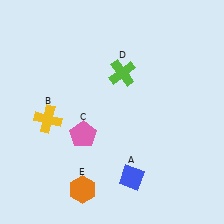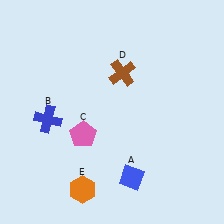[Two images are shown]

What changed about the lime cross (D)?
In Image 1, D is lime. In Image 2, it changed to brown.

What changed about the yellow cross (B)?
In Image 1, B is yellow. In Image 2, it changed to blue.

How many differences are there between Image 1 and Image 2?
There are 2 differences between the two images.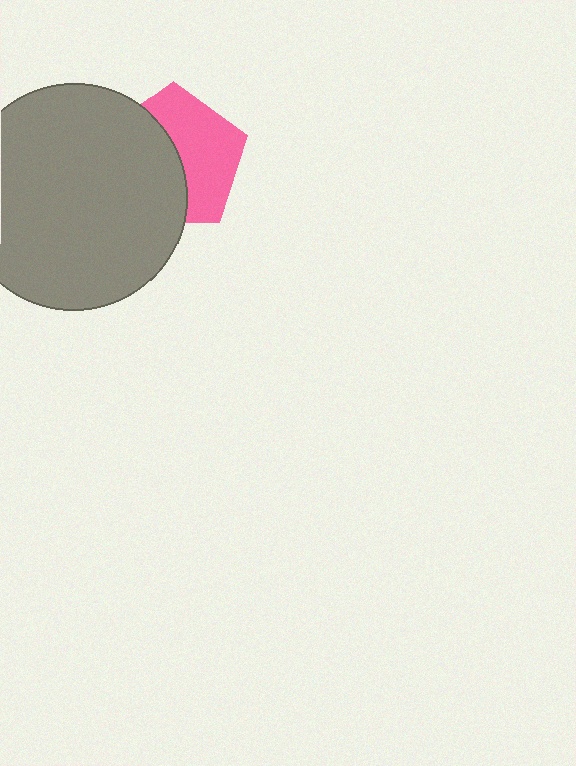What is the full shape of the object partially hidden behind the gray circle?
The partially hidden object is a pink pentagon.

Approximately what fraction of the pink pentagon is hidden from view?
Roughly 50% of the pink pentagon is hidden behind the gray circle.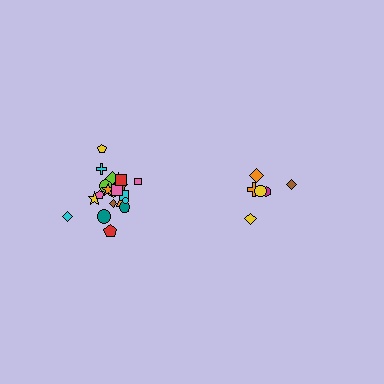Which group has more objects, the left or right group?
The left group.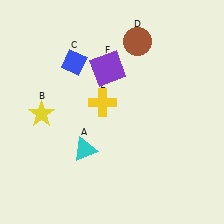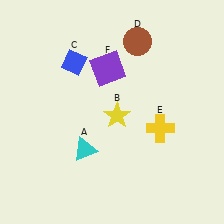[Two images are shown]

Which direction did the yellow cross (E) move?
The yellow cross (E) moved right.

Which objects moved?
The objects that moved are: the yellow star (B), the yellow cross (E).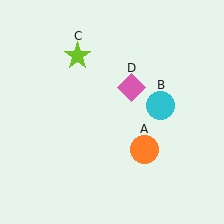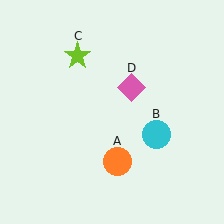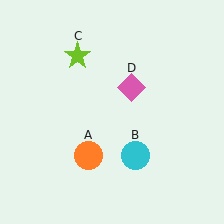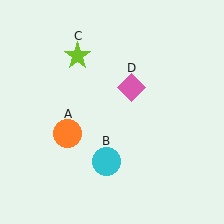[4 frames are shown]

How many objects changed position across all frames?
2 objects changed position: orange circle (object A), cyan circle (object B).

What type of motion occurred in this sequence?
The orange circle (object A), cyan circle (object B) rotated clockwise around the center of the scene.